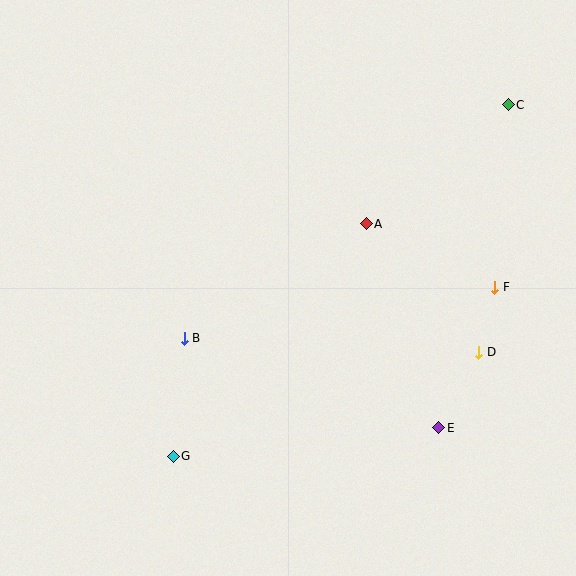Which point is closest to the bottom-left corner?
Point G is closest to the bottom-left corner.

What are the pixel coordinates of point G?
Point G is at (173, 456).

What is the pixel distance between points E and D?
The distance between E and D is 86 pixels.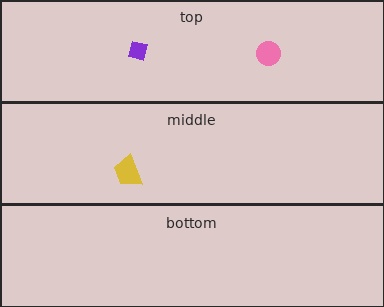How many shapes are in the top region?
2.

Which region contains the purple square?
The top region.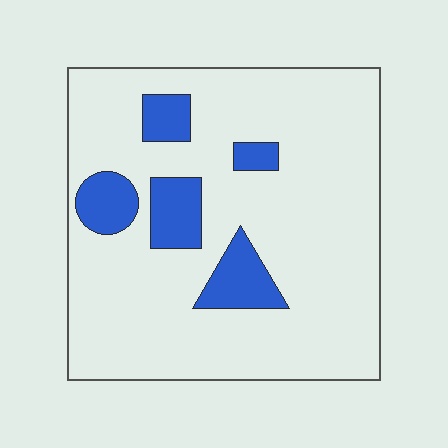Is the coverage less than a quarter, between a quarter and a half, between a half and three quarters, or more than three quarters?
Less than a quarter.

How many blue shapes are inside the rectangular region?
5.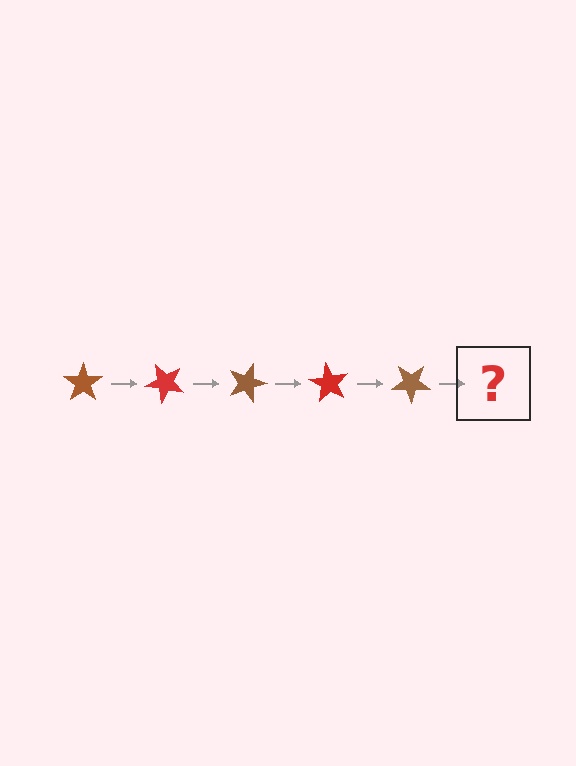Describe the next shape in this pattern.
It should be a red star, rotated 225 degrees from the start.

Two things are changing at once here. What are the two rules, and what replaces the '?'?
The two rules are that it rotates 45 degrees each step and the color cycles through brown and red. The '?' should be a red star, rotated 225 degrees from the start.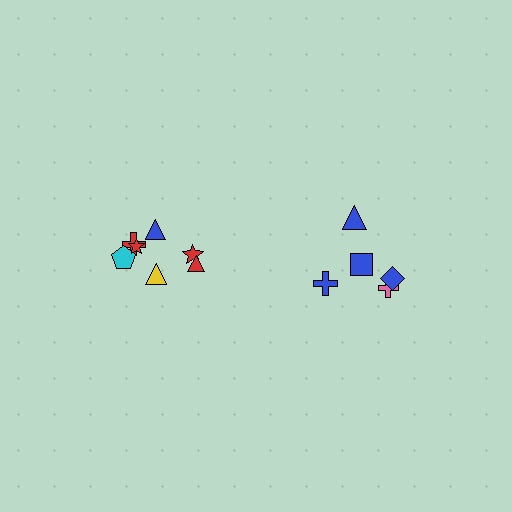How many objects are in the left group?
There are 7 objects.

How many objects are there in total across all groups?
There are 12 objects.